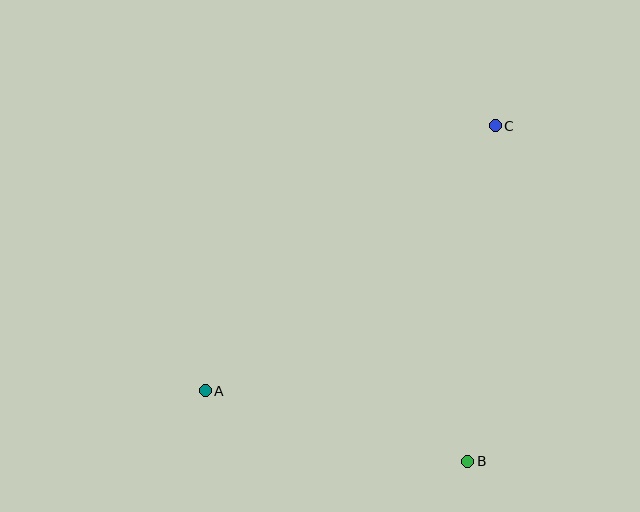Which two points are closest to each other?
Points A and B are closest to each other.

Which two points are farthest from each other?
Points A and C are farthest from each other.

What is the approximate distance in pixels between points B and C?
The distance between B and C is approximately 337 pixels.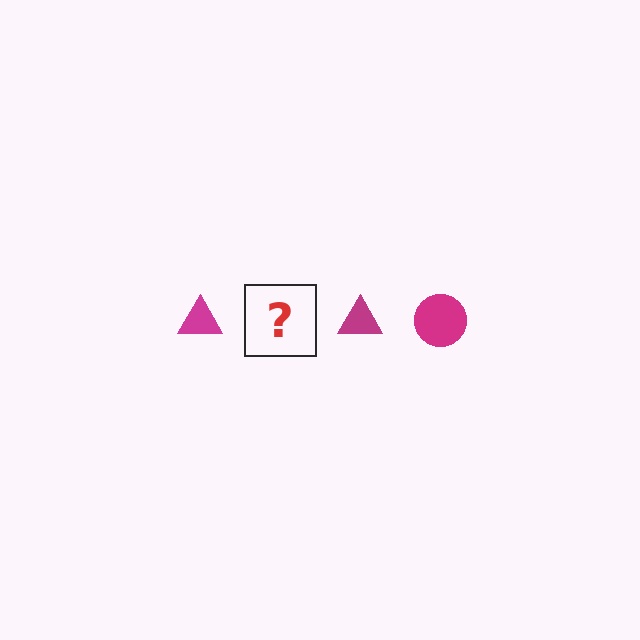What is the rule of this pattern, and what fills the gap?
The rule is that the pattern cycles through triangle, circle shapes in magenta. The gap should be filled with a magenta circle.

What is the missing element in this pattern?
The missing element is a magenta circle.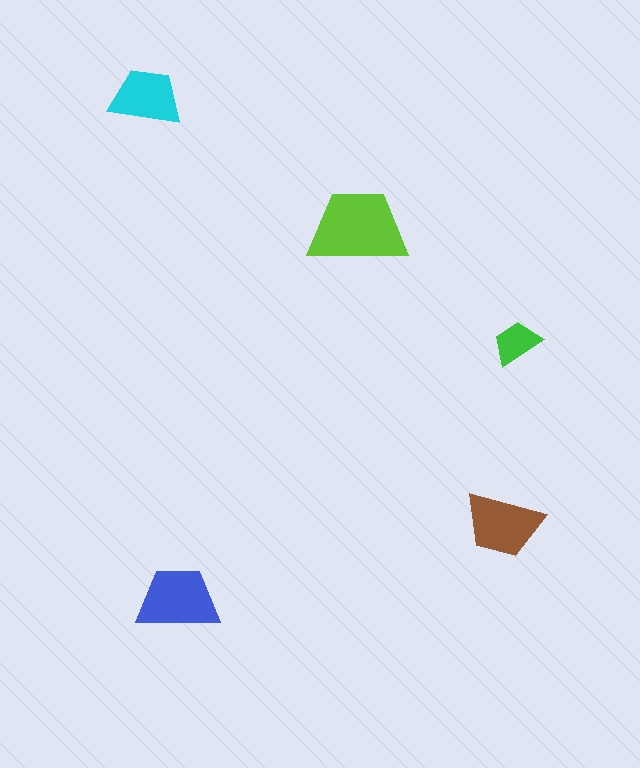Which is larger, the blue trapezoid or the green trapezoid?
The blue one.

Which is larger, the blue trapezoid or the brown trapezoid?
The blue one.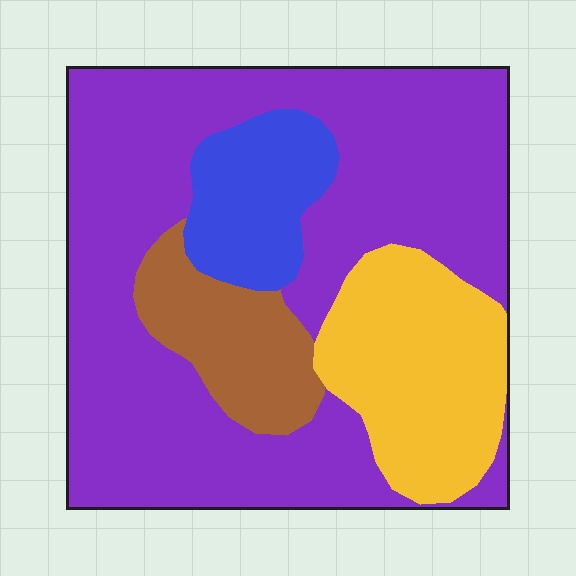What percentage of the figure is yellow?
Yellow takes up about one fifth (1/5) of the figure.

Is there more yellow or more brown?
Yellow.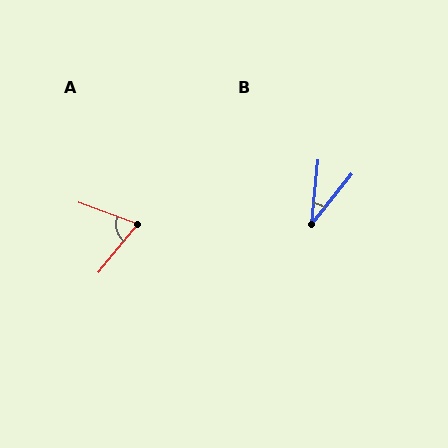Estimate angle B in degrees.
Approximately 33 degrees.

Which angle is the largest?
A, at approximately 71 degrees.